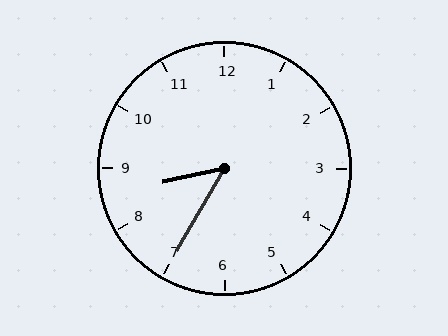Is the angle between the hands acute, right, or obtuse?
It is acute.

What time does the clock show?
8:35.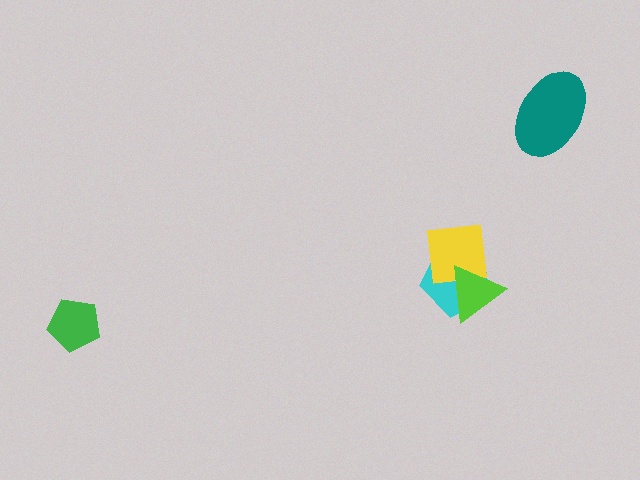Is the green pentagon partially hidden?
No, no other shape covers it.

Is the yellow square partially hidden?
Yes, it is partially covered by another shape.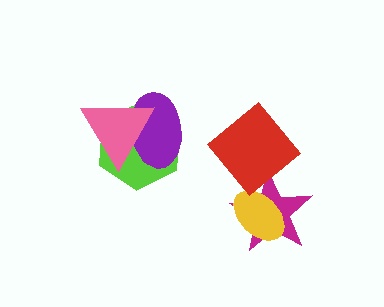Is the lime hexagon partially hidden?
Yes, it is partially covered by another shape.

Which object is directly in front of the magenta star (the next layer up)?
The yellow ellipse is directly in front of the magenta star.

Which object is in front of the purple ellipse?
The pink triangle is in front of the purple ellipse.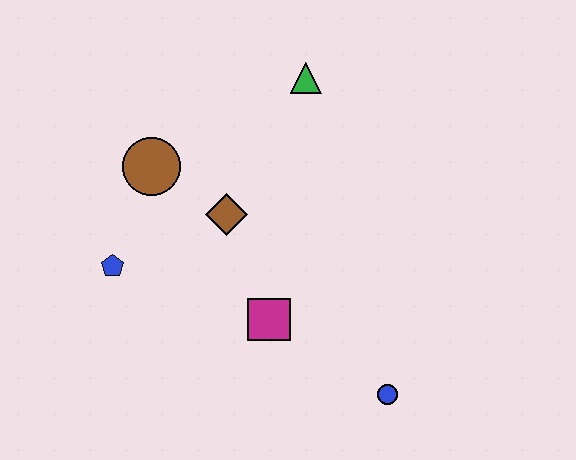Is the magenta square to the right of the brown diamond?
Yes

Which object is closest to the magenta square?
The brown diamond is closest to the magenta square.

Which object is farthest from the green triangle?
The blue circle is farthest from the green triangle.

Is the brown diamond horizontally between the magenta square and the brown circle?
Yes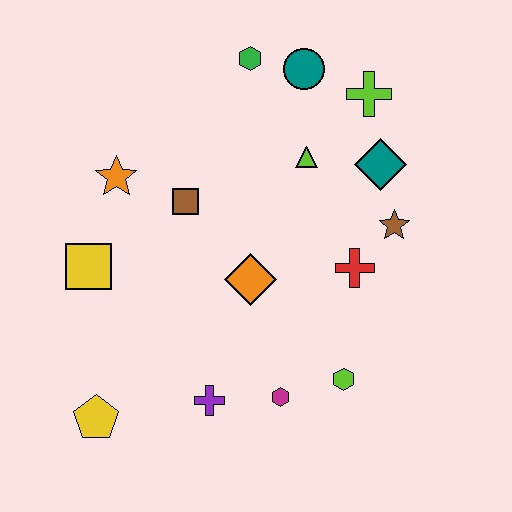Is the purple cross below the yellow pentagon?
No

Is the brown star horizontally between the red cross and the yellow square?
No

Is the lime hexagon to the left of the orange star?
No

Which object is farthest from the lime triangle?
The yellow pentagon is farthest from the lime triangle.